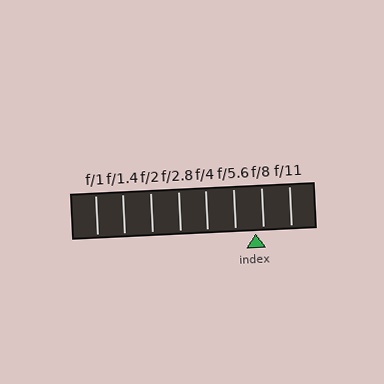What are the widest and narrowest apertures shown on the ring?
The widest aperture shown is f/1 and the narrowest is f/11.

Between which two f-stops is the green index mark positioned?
The index mark is between f/5.6 and f/8.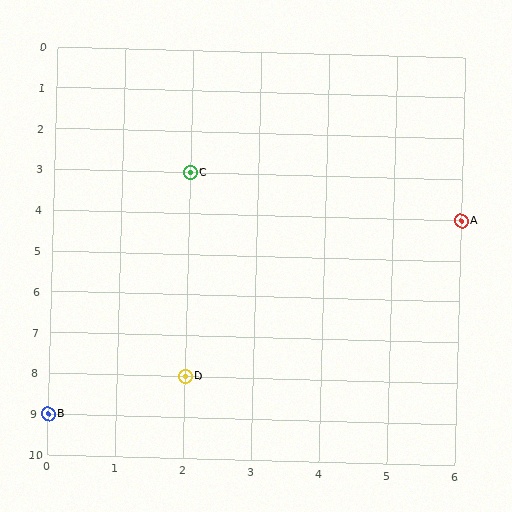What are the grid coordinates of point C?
Point C is at grid coordinates (2, 3).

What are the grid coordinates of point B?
Point B is at grid coordinates (0, 9).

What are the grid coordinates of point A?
Point A is at grid coordinates (6, 4).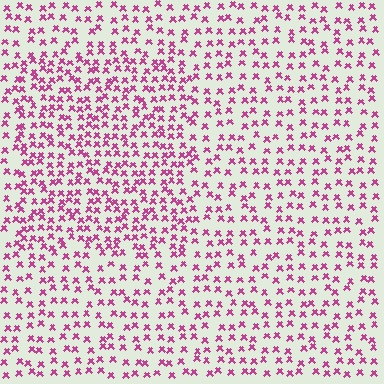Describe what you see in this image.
The image contains small magenta elements arranged at two different densities. A rectangle-shaped region is visible where the elements are more densely packed than the surrounding area.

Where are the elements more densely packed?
The elements are more densely packed inside the rectangle boundary.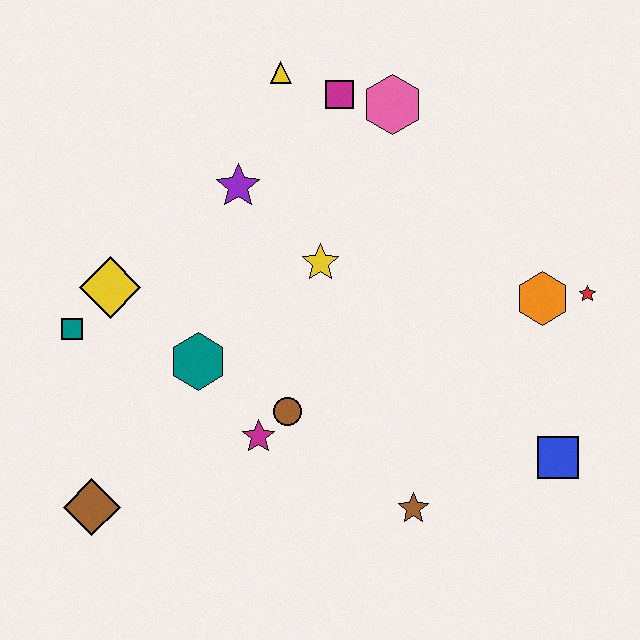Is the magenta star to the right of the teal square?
Yes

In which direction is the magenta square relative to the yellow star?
The magenta square is above the yellow star.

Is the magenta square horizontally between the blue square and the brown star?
No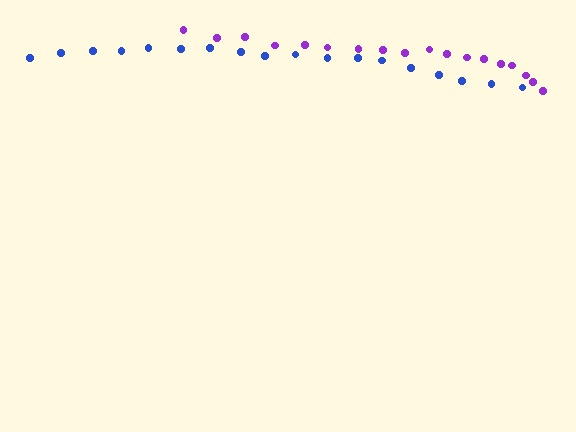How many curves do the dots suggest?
There are 2 distinct paths.